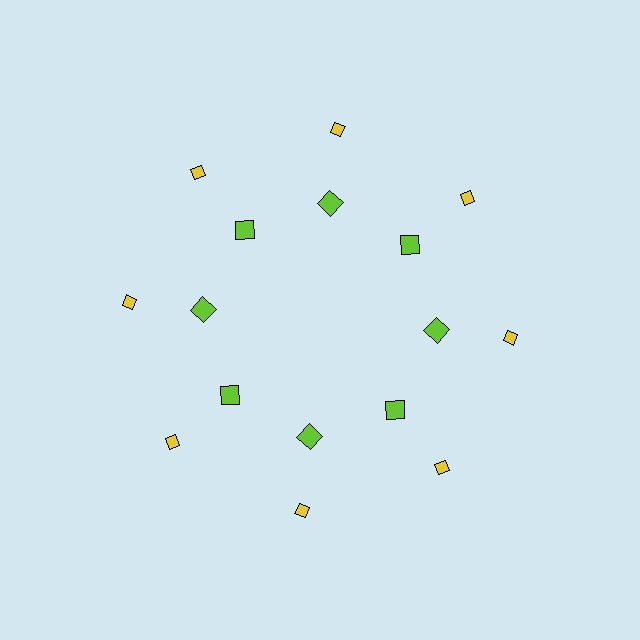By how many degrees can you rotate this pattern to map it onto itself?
The pattern maps onto itself every 45 degrees of rotation.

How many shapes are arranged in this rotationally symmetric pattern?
There are 16 shapes, arranged in 8 groups of 2.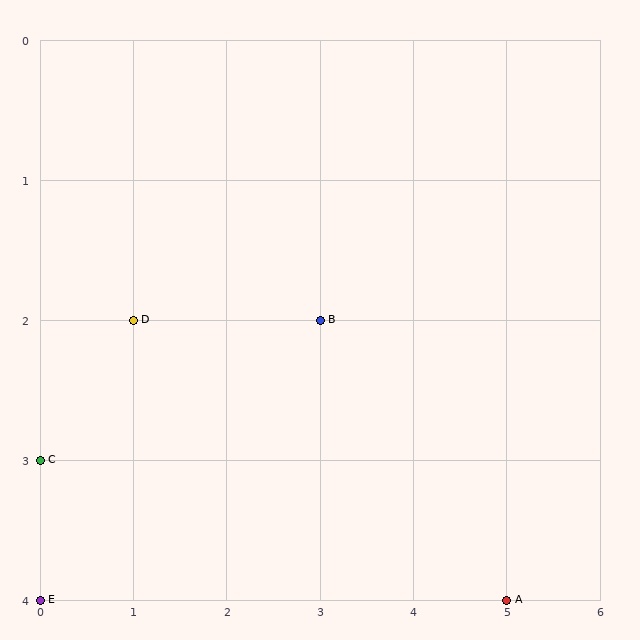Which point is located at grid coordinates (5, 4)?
Point A is at (5, 4).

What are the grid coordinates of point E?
Point E is at grid coordinates (0, 4).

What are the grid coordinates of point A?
Point A is at grid coordinates (5, 4).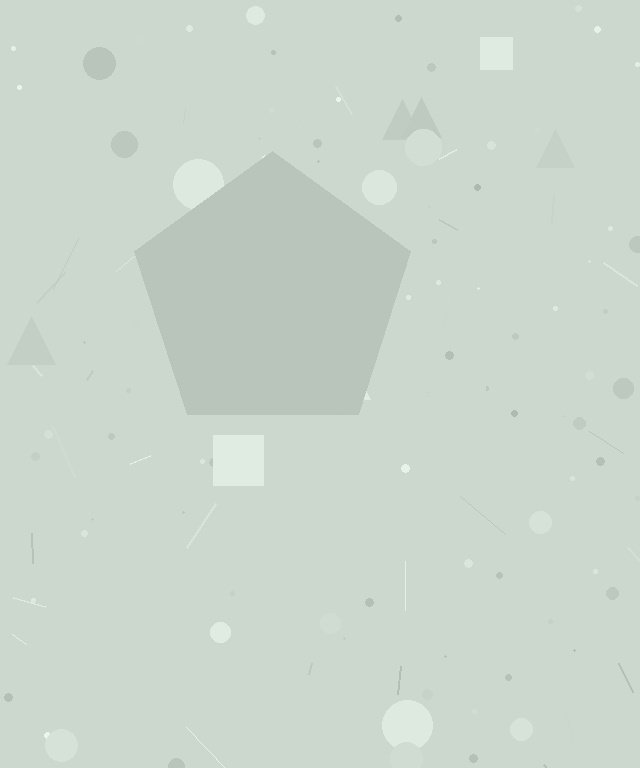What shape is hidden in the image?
A pentagon is hidden in the image.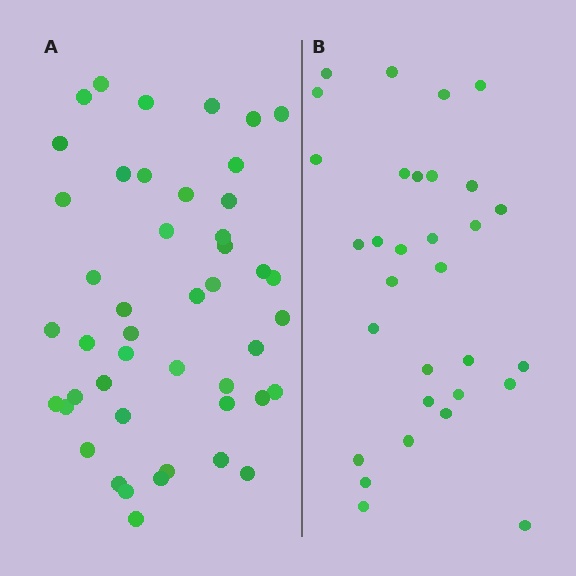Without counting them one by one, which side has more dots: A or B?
Region A (the left region) has more dots.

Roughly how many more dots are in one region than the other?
Region A has approximately 15 more dots than region B.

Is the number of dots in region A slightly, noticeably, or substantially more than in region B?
Region A has substantially more. The ratio is roughly 1.5 to 1.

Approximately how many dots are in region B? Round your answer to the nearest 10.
About 30 dots. (The exact count is 31, which rounds to 30.)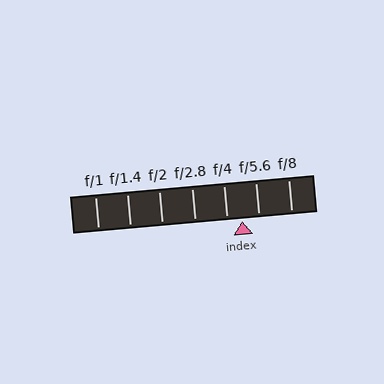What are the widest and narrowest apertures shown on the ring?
The widest aperture shown is f/1 and the narrowest is f/8.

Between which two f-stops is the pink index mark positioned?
The index mark is between f/4 and f/5.6.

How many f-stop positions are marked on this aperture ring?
There are 7 f-stop positions marked.